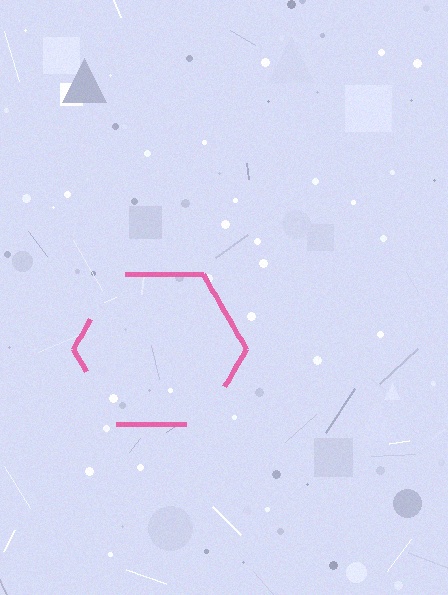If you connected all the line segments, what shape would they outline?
They would outline a hexagon.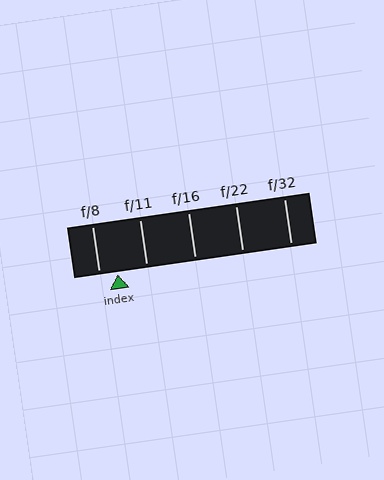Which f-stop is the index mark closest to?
The index mark is closest to f/8.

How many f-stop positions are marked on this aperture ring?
There are 5 f-stop positions marked.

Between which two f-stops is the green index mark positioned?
The index mark is between f/8 and f/11.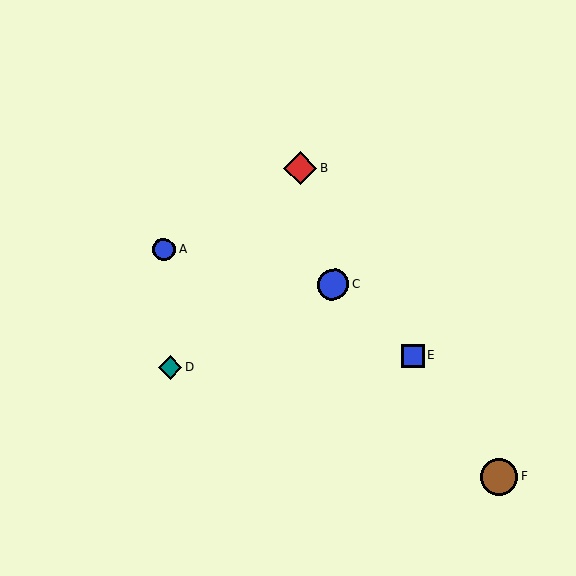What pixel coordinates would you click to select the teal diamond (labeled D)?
Click at (170, 368) to select the teal diamond D.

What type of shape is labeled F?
Shape F is a brown circle.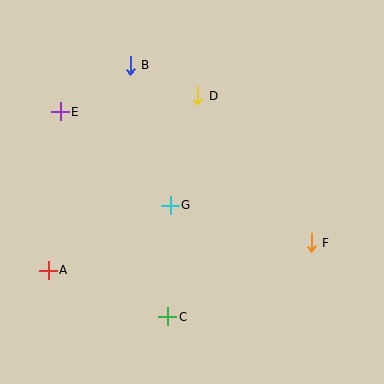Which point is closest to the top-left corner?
Point E is closest to the top-left corner.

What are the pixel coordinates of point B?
Point B is at (130, 65).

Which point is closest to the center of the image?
Point G at (170, 205) is closest to the center.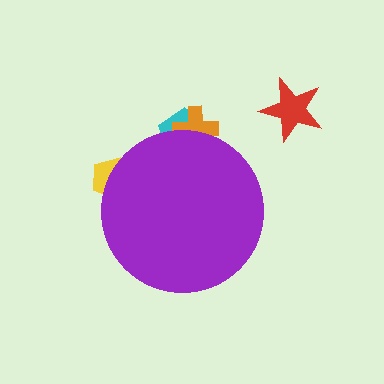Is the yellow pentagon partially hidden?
Yes, the yellow pentagon is partially hidden behind the purple circle.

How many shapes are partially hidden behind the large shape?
3 shapes are partially hidden.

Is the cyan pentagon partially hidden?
Yes, the cyan pentagon is partially hidden behind the purple circle.